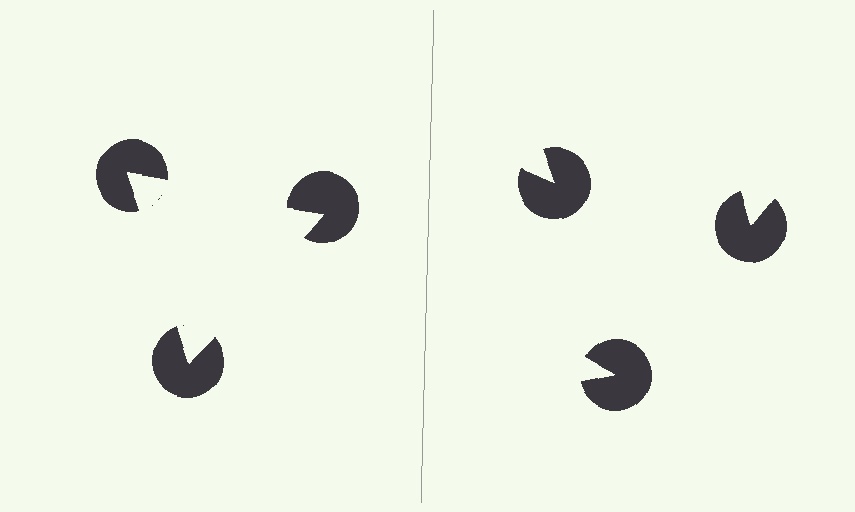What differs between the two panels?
The pac-man discs are positioned identically on both sides; only the wedge orientations differ. On the left they align to a triangle; on the right they are misaligned.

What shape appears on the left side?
An illusory triangle.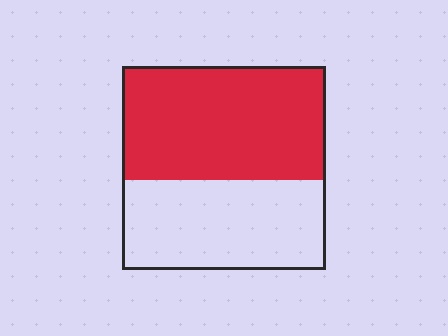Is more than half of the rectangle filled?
Yes.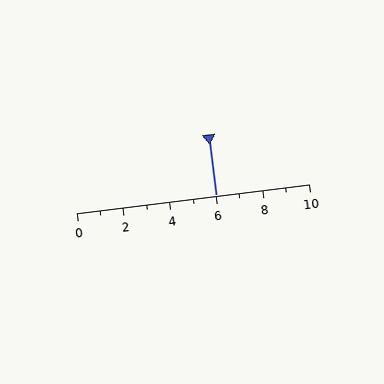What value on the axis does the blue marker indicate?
The marker indicates approximately 6.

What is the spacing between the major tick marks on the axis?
The major ticks are spaced 2 apart.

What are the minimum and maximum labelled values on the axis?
The axis runs from 0 to 10.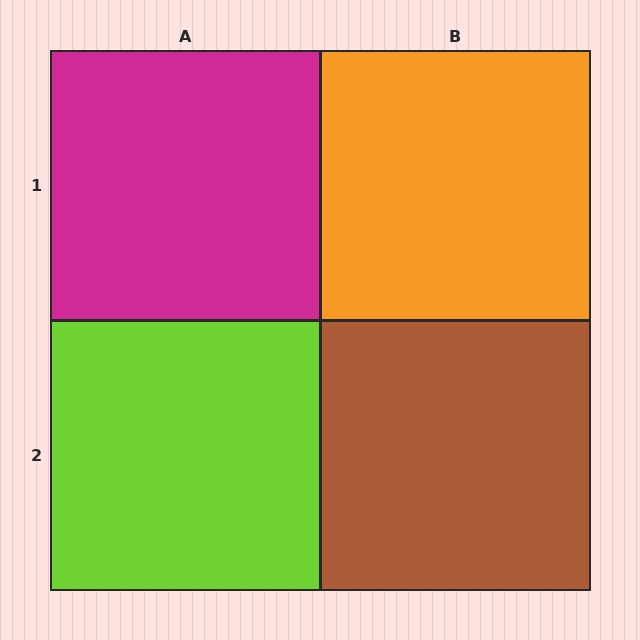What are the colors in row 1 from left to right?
Magenta, orange.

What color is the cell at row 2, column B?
Brown.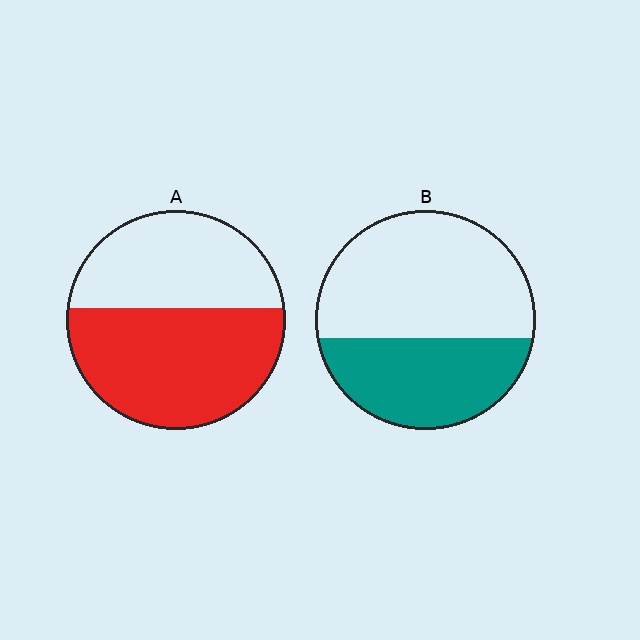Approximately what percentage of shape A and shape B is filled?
A is approximately 55% and B is approximately 40%.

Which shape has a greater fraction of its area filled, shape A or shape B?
Shape A.